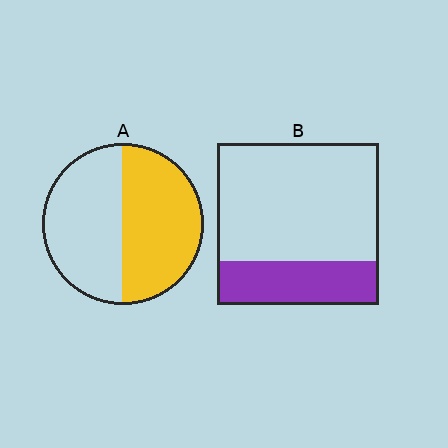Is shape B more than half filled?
No.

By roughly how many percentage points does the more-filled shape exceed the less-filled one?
By roughly 25 percentage points (A over B).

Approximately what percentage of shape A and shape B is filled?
A is approximately 50% and B is approximately 25%.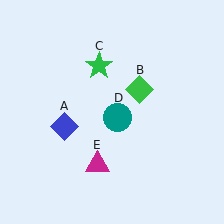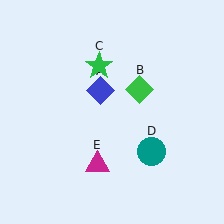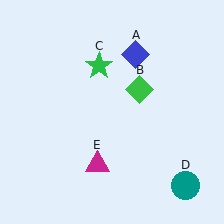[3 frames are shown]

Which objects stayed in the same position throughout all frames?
Green diamond (object B) and green star (object C) and magenta triangle (object E) remained stationary.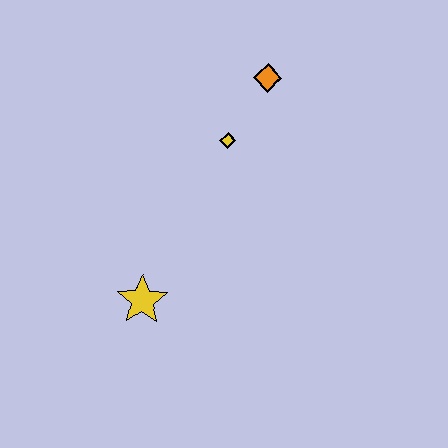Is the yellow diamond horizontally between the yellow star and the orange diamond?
Yes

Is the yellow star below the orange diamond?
Yes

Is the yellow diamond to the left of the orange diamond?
Yes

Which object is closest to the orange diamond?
The yellow diamond is closest to the orange diamond.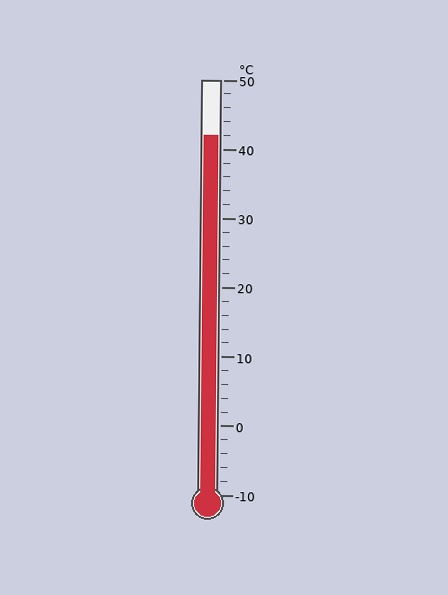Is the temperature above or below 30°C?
The temperature is above 30°C.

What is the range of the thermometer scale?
The thermometer scale ranges from -10°C to 50°C.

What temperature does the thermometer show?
The thermometer shows approximately 42°C.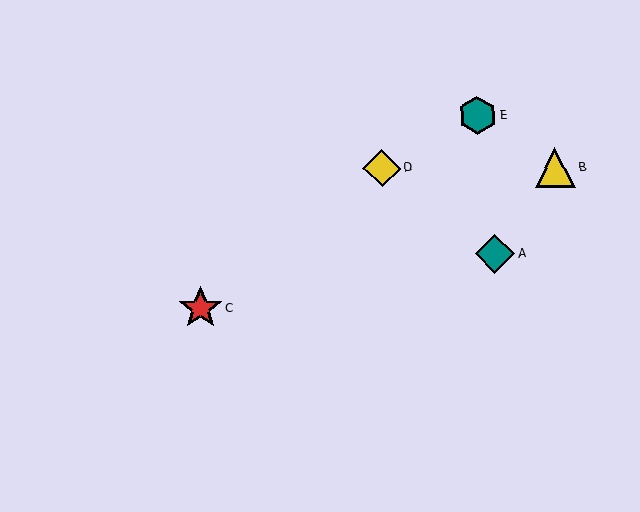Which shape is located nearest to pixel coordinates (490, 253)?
The teal diamond (labeled A) at (495, 254) is nearest to that location.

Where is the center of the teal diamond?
The center of the teal diamond is at (495, 254).